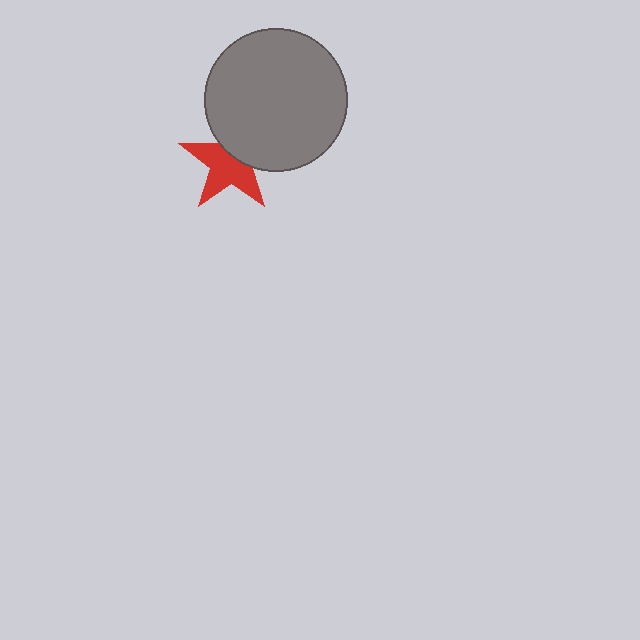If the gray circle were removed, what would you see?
You would see the complete red star.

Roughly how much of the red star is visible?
About half of it is visible (roughly 62%).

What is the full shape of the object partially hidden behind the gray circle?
The partially hidden object is a red star.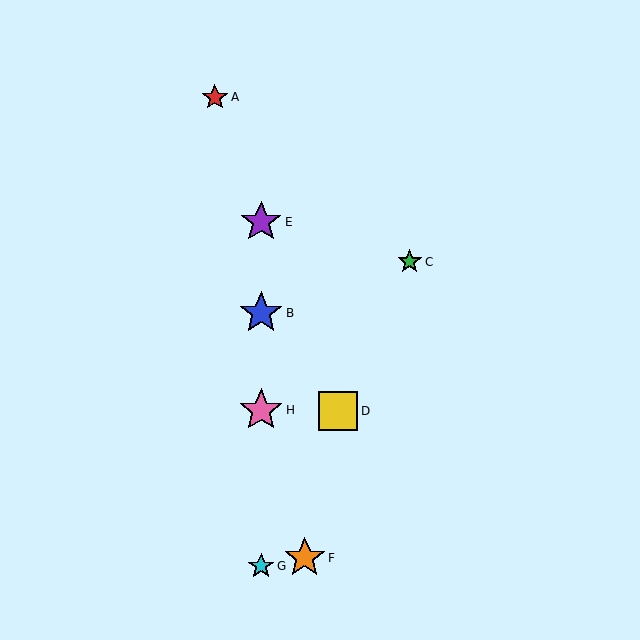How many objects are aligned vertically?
4 objects (B, E, G, H) are aligned vertically.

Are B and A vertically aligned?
No, B is at x≈261 and A is at x≈215.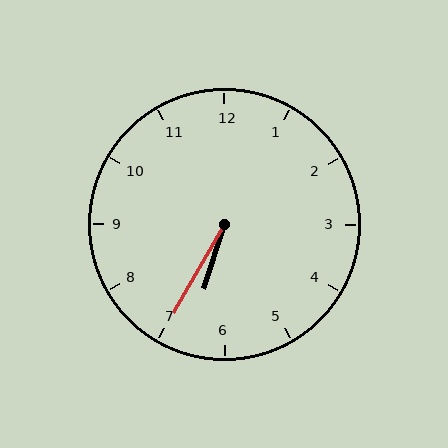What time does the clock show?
6:35.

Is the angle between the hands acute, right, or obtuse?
It is acute.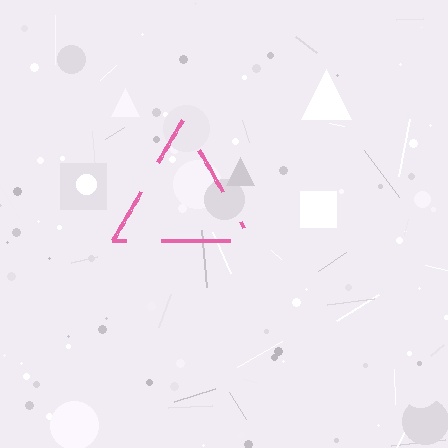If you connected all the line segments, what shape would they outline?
They would outline a triangle.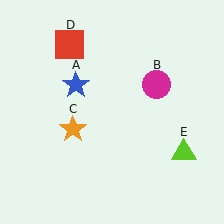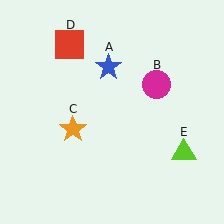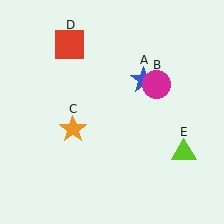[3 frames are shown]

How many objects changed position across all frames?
1 object changed position: blue star (object A).